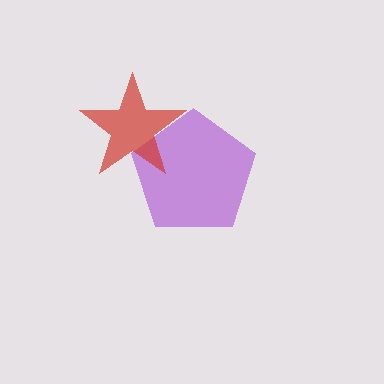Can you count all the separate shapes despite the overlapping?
Yes, there are 2 separate shapes.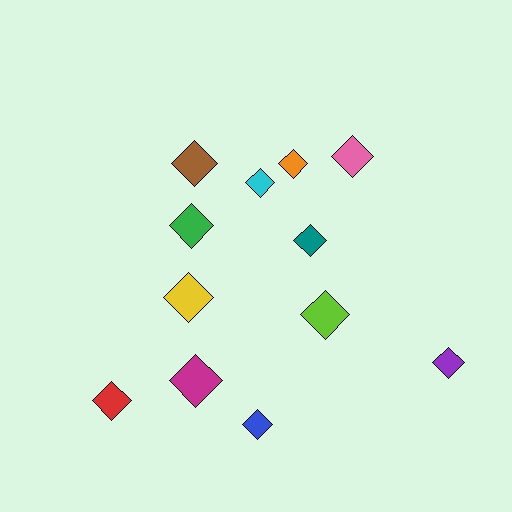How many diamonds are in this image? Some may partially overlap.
There are 12 diamonds.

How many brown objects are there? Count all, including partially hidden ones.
There is 1 brown object.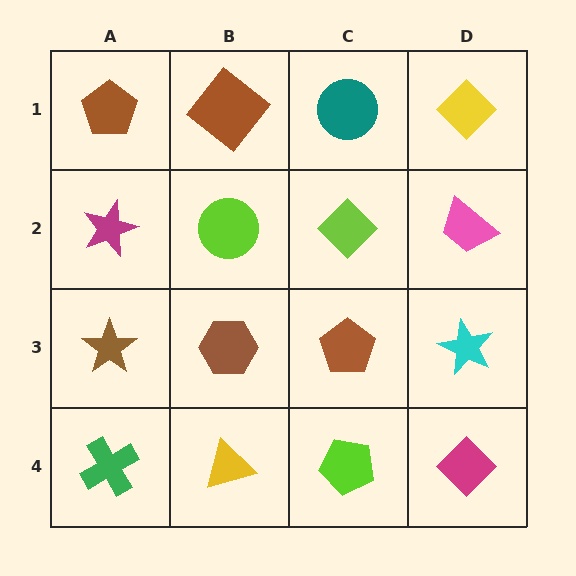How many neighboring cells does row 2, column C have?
4.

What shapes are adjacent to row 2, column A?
A brown pentagon (row 1, column A), a brown star (row 3, column A), a lime circle (row 2, column B).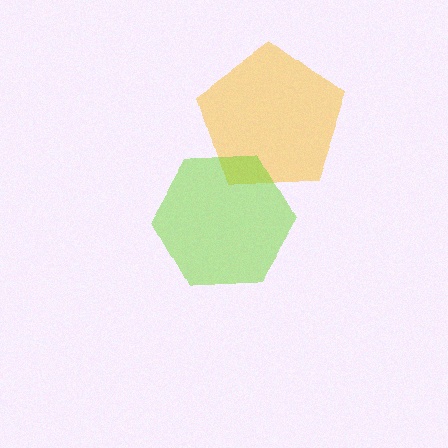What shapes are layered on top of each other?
The layered shapes are: a yellow pentagon, a lime hexagon.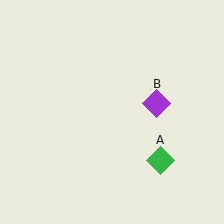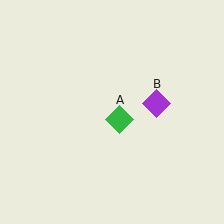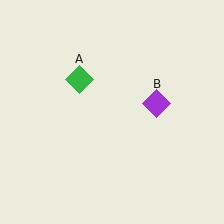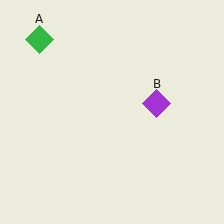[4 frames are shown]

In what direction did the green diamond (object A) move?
The green diamond (object A) moved up and to the left.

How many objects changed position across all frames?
1 object changed position: green diamond (object A).